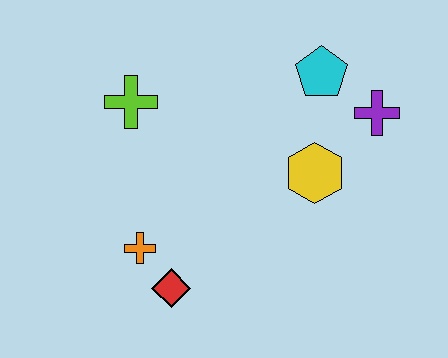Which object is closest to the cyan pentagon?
The purple cross is closest to the cyan pentagon.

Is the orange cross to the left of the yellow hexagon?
Yes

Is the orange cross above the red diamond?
Yes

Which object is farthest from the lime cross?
The purple cross is farthest from the lime cross.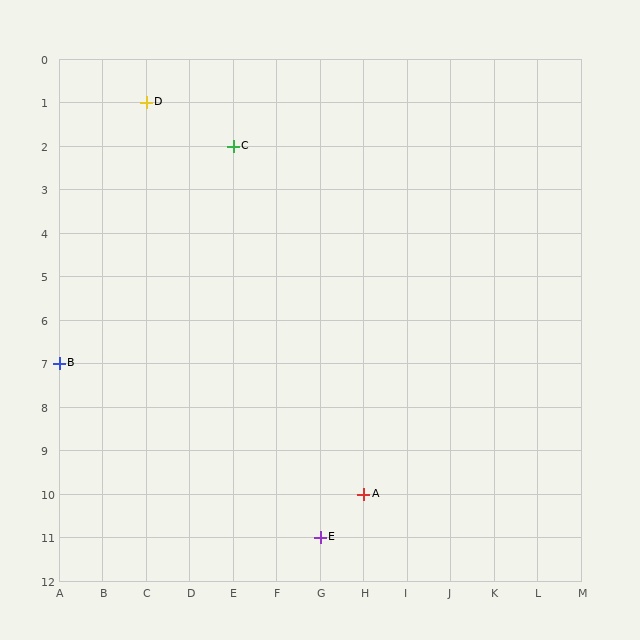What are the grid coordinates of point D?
Point D is at grid coordinates (C, 1).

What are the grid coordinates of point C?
Point C is at grid coordinates (E, 2).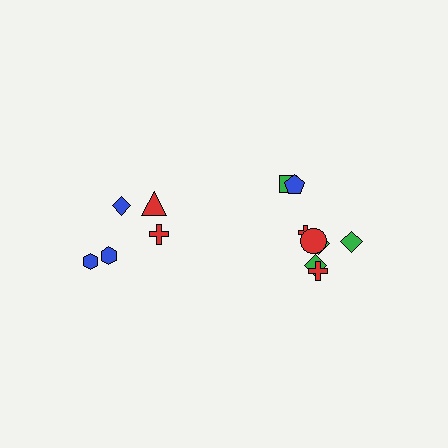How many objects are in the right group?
There are 8 objects.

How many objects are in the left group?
There are 5 objects.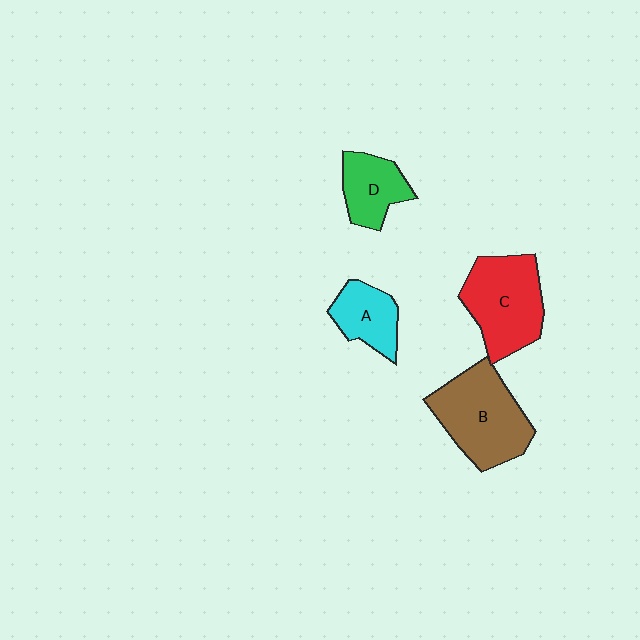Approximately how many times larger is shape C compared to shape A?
Approximately 1.8 times.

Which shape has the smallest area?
Shape A (cyan).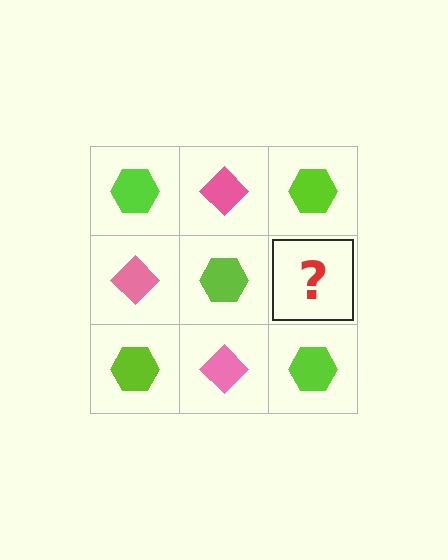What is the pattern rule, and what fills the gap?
The rule is that it alternates lime hexagon and pink diamond in a checkerboard pattern. The gap should be filled with a pink diamond.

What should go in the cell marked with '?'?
The missing cell should contain a pink diamond.